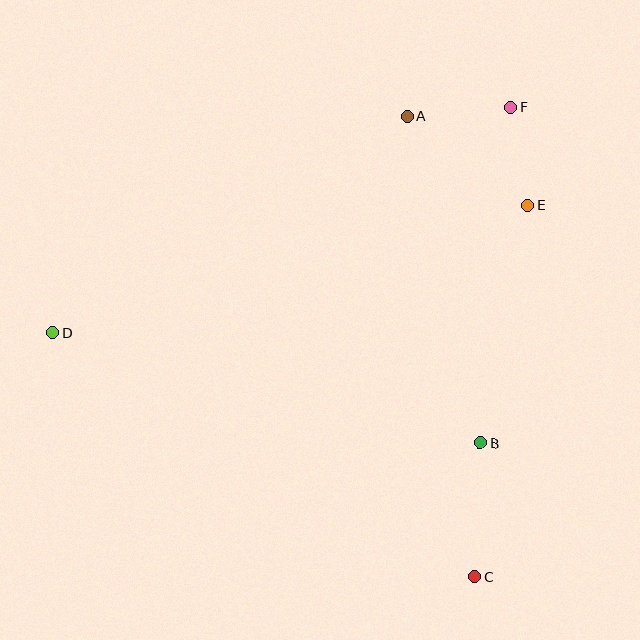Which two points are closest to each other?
Points E and F are closest to each other.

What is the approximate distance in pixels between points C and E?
The distance between C and E is approximately 375 pixels.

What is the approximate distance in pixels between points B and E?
The distance between B and E is approximately 242 pixels.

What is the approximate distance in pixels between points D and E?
The distance between D and E is approximately 492 pixels.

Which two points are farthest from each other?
Points D and F are farthest from each other.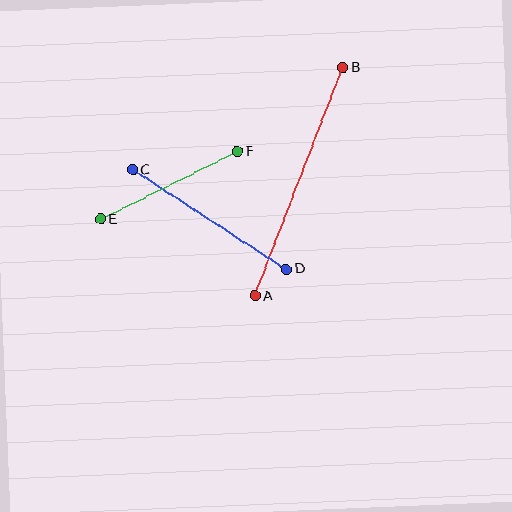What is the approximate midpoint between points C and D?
The midpoint is at approximately (209, 219) pixels.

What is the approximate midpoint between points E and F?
The midpoint is at approximately (169, 185) pixels.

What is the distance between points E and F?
The distance is approximately 152 pixels.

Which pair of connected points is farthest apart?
Points A and B are farthest apart.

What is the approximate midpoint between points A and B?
The midpoint is at approximately (299, 182) pixels.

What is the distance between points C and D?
The distance is approximately 183 pixels.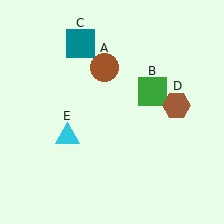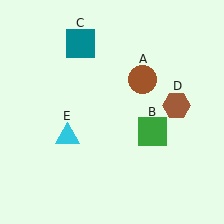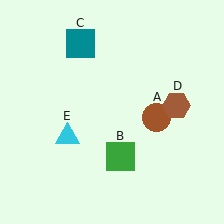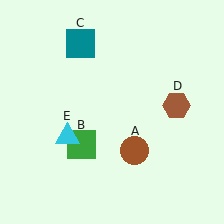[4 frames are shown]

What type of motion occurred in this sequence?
The brown circle (object A), green square (object B) rotated clockwise around the center of the scene.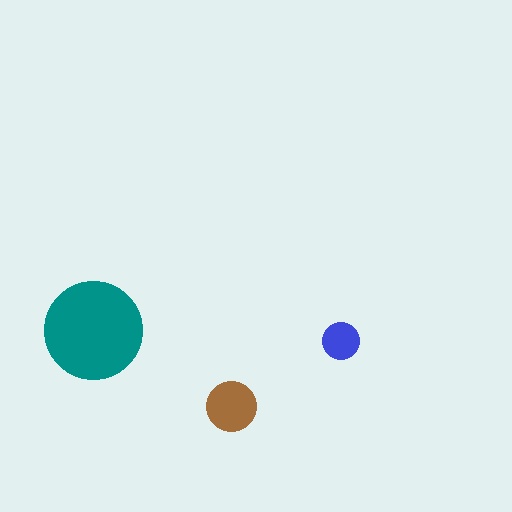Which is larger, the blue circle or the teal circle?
The teal one.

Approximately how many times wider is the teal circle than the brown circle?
About 2 times wider.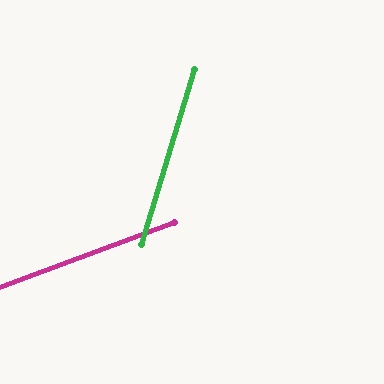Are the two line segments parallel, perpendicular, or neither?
Neither parallel nor perpendicular — they differ by about 53°.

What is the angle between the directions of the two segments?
Approximately 53 degrees.